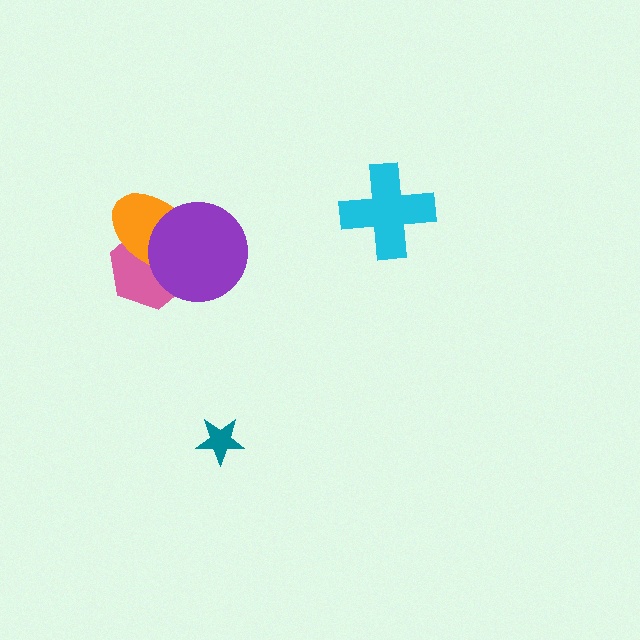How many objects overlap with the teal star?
0 objects overlap with the teal star.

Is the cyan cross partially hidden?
No, no other shape covers it.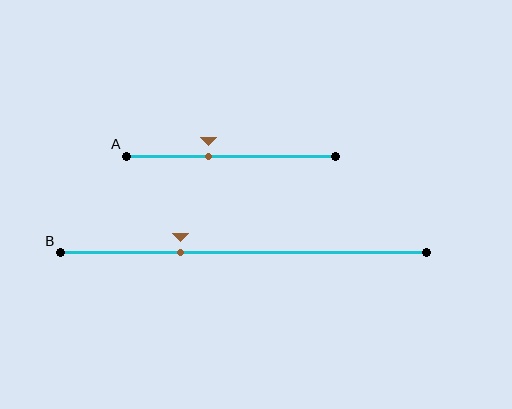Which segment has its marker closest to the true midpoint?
Segment A has its marker closest to the true midpoint.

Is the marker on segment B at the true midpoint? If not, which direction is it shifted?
No, the marker on segment B is shifted to the left by about 17% of the segment length.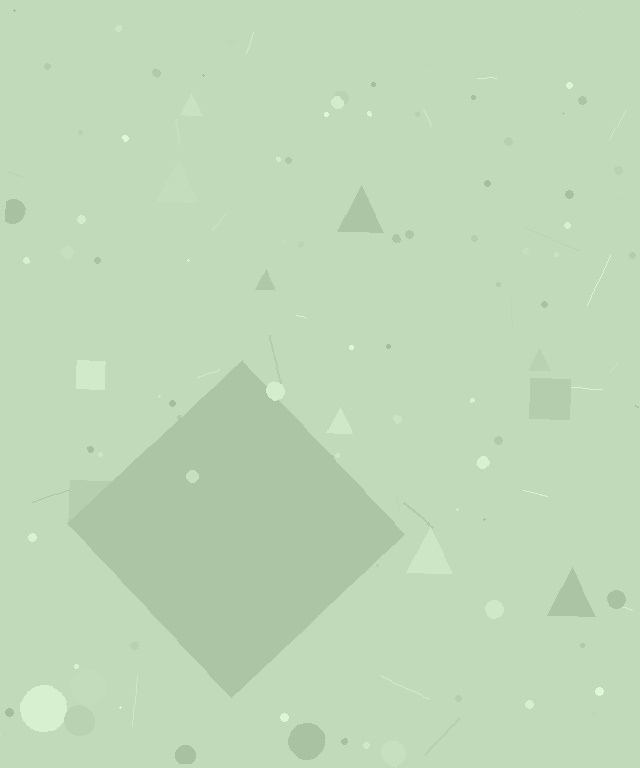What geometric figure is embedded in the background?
A diamond is embedded in the background.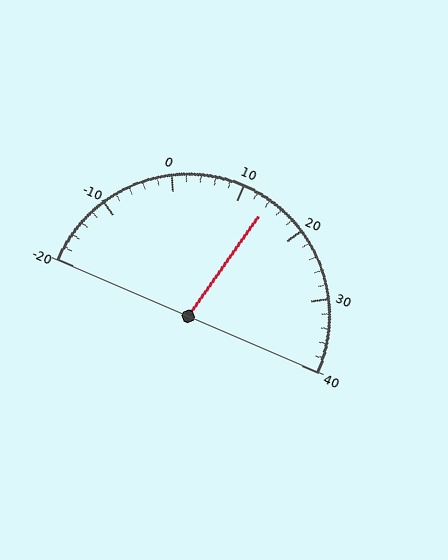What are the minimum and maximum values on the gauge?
The gauge ranges from -20 to 40.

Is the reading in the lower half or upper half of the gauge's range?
The reading is in the upper half of the range (-20 to 40).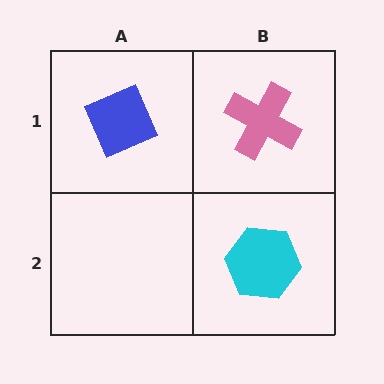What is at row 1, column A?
A blue diamond.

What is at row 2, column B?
A cyan hexagon.